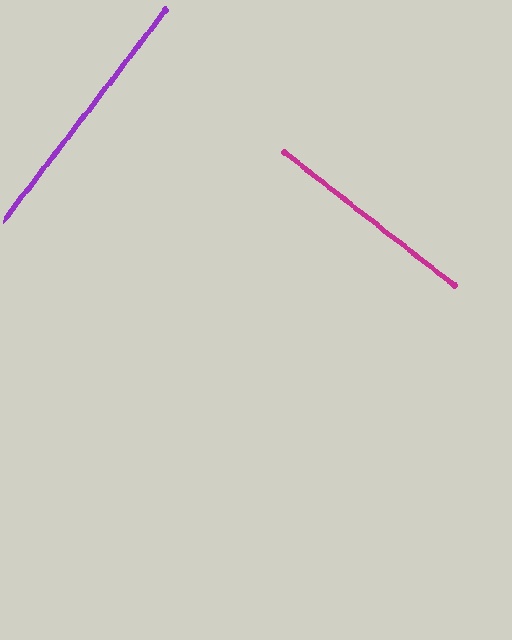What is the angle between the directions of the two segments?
Approximately 90 degrees.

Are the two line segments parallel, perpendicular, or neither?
Perpendicular — they meet at approximately 90°.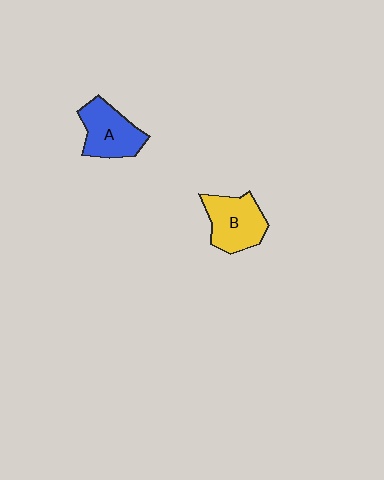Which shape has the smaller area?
Shape A (blue).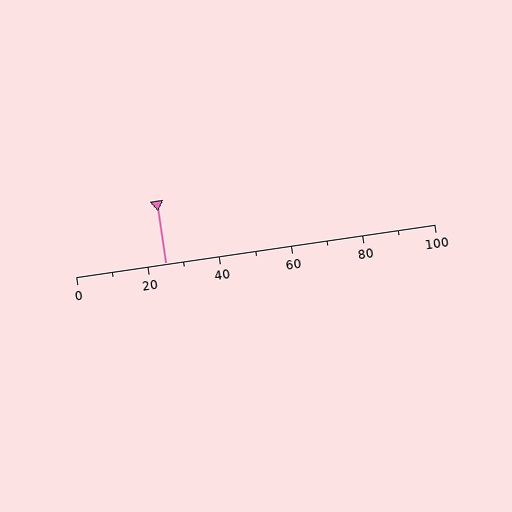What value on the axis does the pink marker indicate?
The marker indicates approximately 25.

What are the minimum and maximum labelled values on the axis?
The axis runs from 0 to 100.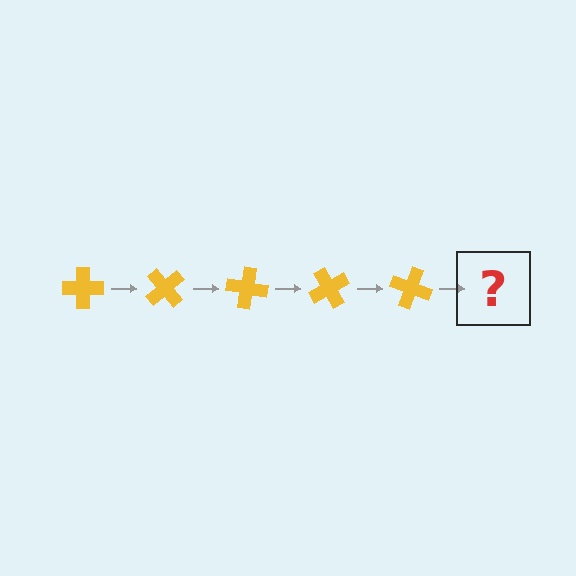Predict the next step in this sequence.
The next step is a yellow cross rotated 250 degrees.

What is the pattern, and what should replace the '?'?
The pattern is that the cross rotates 50 degrees each step. The '?' should be a yellow cross rotated 250 degrees.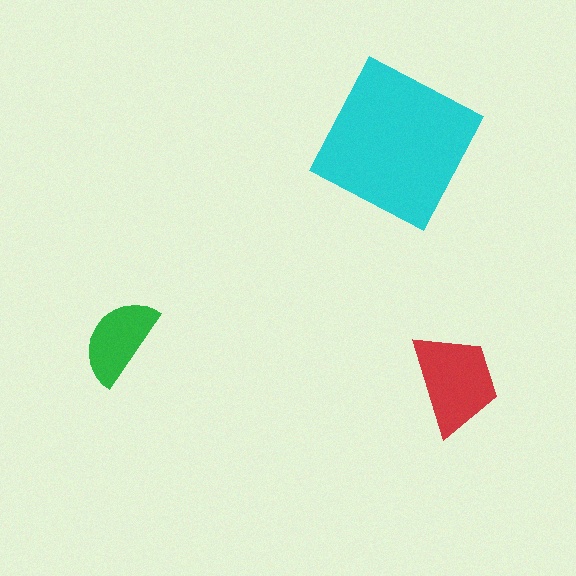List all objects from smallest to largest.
The green semicircle, the red trapezoid, the cyan square.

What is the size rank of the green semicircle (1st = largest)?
3rd.